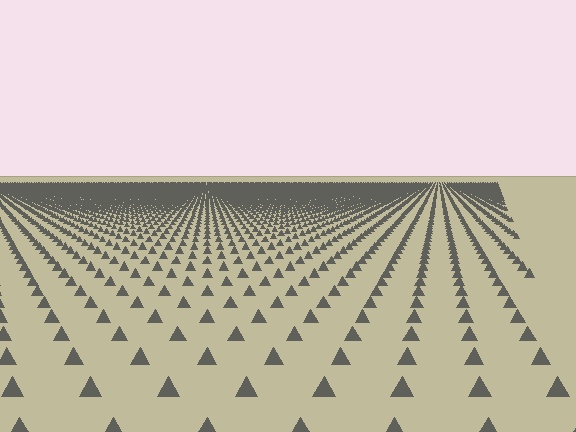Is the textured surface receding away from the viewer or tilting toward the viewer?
The surface is receding away from the viewer. Texture elements get smaller and denser toward the top.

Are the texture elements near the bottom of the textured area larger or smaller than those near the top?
Larger. Near the bottom, elements are closer to the viewer and appear at a bigger on-screen size.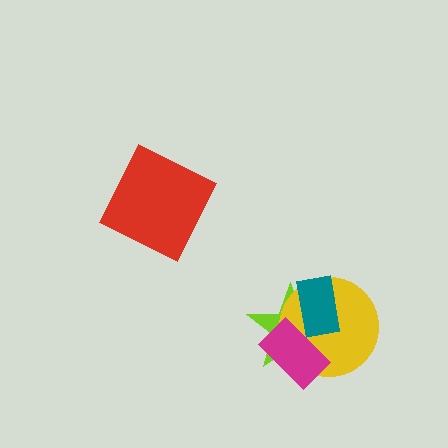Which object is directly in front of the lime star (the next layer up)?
The yellow circle is directly in front of the lime star.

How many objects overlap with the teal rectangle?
3 objects overlap with the teal rectangle.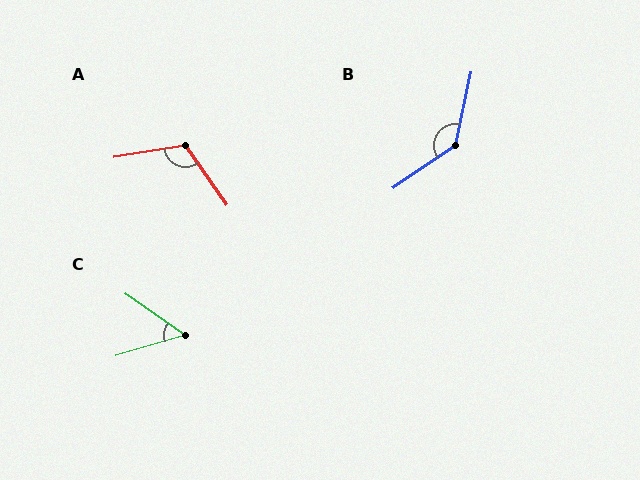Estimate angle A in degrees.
Approximately 115 degrees.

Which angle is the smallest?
C, at approximately 51 degrees.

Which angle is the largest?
B, at approximately 136 degrees.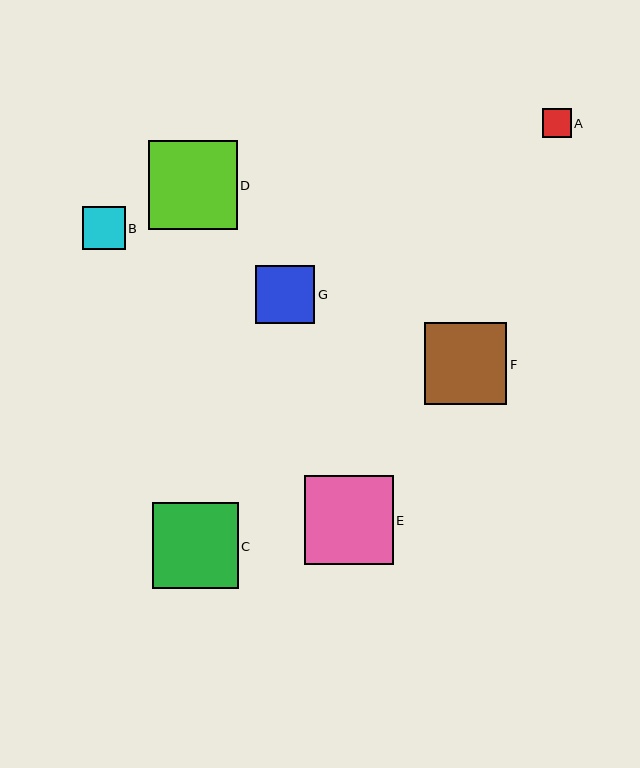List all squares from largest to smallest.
From largest to smallest: E, D, C, F, G, B, A.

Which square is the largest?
Square E is the largest with a size of approximately 89 pixels.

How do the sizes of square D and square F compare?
Square D and square F are approximately the same size.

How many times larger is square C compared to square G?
Square C is approximately 1.5 times the size of square G.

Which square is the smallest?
Square A is the smallest with a size of approximately 29 pixels.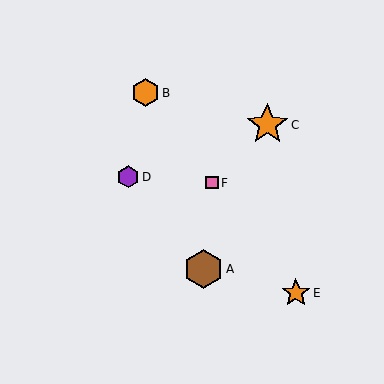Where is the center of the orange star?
The center of the orange star is at (296, 293).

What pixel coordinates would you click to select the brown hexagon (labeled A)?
Click at (203, 269) to select the brown hexagon A.